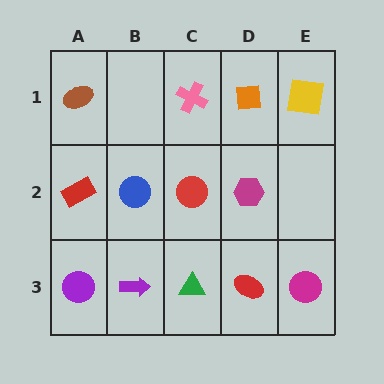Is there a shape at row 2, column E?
No, that cell is empty.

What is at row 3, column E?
A magenta circle.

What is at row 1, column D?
An orange square.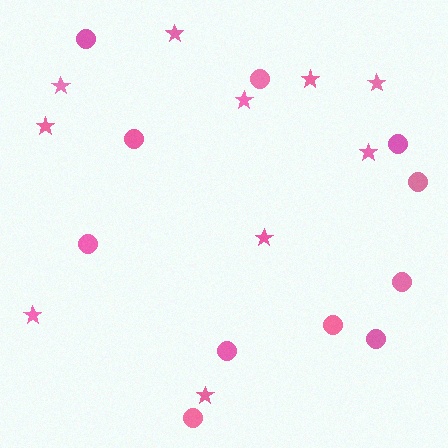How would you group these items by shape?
There are 2 groups: one group of circles (11) and one group of stars (10).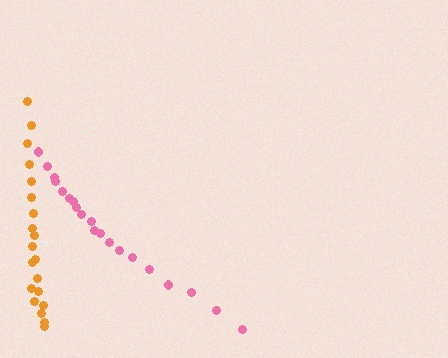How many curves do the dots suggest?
There are 2 distinct paths.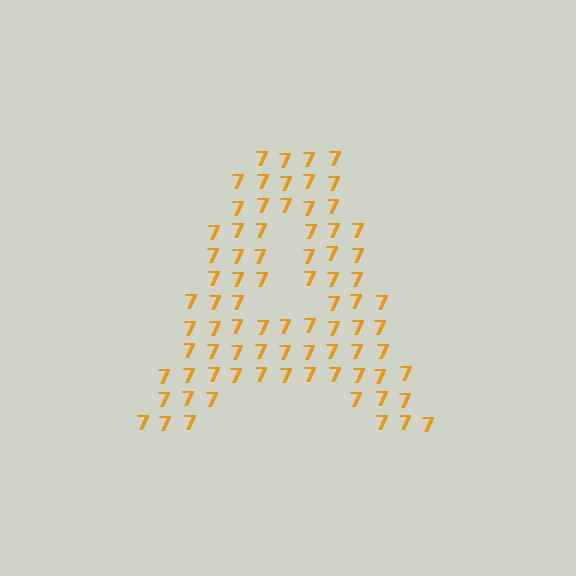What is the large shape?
The large shape is the letter A.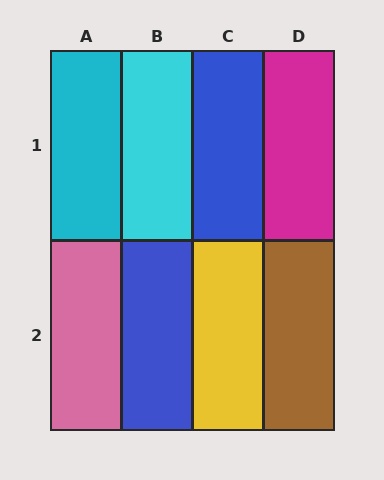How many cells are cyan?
2 cells are cyan.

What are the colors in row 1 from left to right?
Cyan, cyan, blue, magenta.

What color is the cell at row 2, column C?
Yellow.